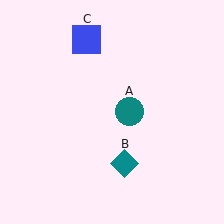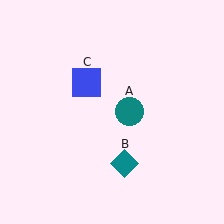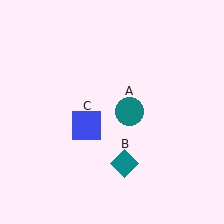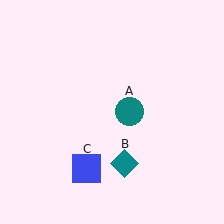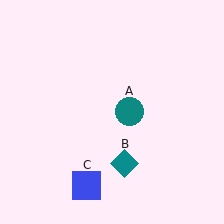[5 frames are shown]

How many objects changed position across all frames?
1 object changed position: blue square (object C).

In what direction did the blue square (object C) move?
The blue square (object C) moved down.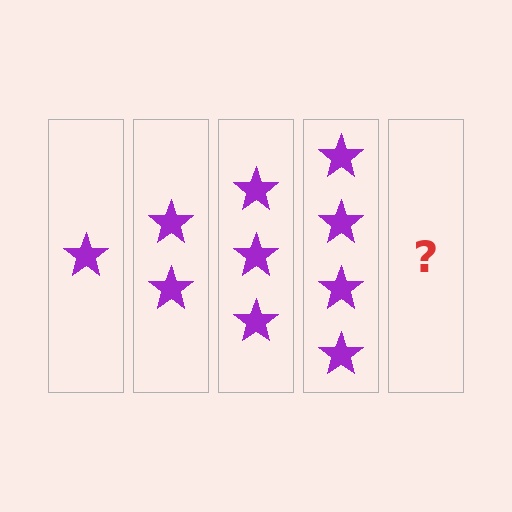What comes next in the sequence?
The next element should be 5 stars.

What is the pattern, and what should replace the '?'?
The pattern is that each step adds one more star. The '?' should be 5 stars.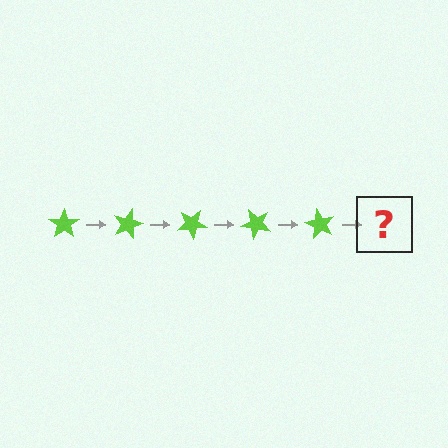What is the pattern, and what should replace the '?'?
The pattern is that the star rotates 15 degrees each step. The '?' should be a lime star rotated 75 degrees.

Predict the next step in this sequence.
The next step is a lime star rotated 75 degrees.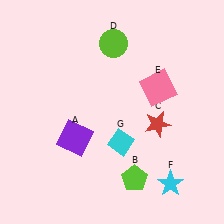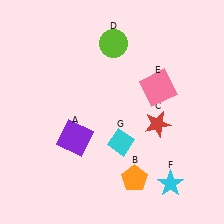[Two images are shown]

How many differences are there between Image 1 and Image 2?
There is 1 difference between the two images.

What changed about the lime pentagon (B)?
In Image 1, B is lime. In Image 2, it changed to orange.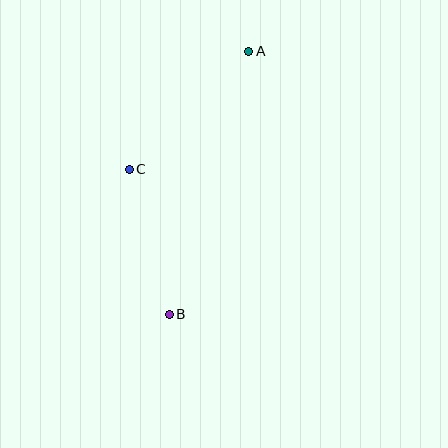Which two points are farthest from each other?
Points A and B are farthest from each other.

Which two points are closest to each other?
Points B and C are closest to each other.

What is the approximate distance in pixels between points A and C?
The distance between A and C is approximately 168 pixels.